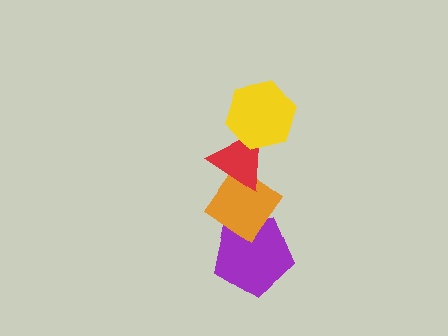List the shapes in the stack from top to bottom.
From top to bottom: the yellow hexagon, the red triangle, the orange diamond, the purple pentagon.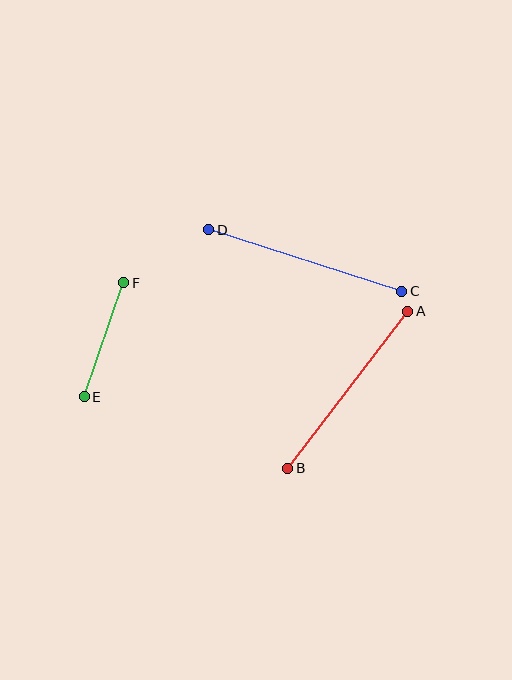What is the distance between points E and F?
The distance is approximately 121 pixels.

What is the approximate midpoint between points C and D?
The midpoint is at approximately (305, 261) pixels.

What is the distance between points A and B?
The distance is approximately 198 pixels.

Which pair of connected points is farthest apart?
Points C and D are farthest apart.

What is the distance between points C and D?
The distance is approximately 203 pixels.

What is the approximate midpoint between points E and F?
The midpoint is at approximately (104, 340) pixels.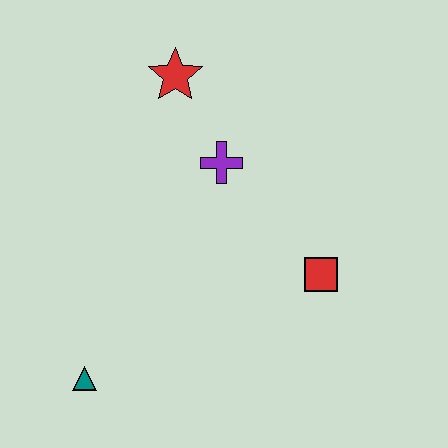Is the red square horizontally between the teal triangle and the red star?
No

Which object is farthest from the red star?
The teal triangle is farthest from the red star.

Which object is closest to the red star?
The purple cross is closest to the red star.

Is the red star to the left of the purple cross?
Yes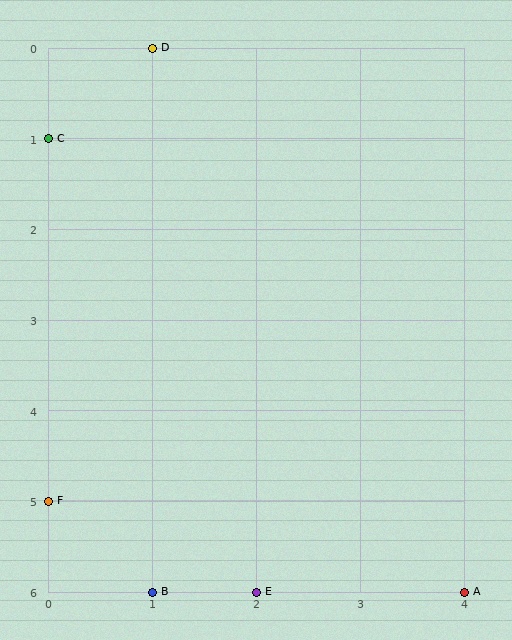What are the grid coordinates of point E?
Point E is at grid coordinates (2, 6).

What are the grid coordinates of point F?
Point F is at grid coordinates (0, 5).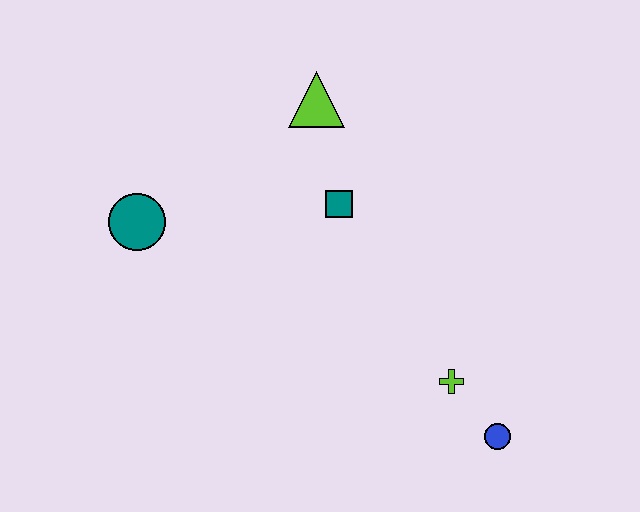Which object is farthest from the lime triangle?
The blue circle is farthest from the lime triangle.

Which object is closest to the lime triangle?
The teal square is closest to the lime triangle.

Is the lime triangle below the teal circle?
No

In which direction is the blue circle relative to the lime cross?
The blue circle is below the lime cross.